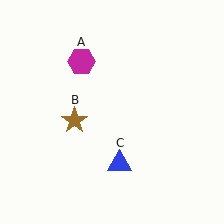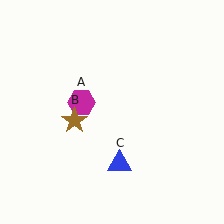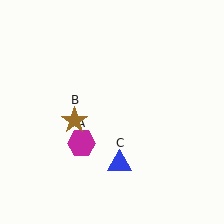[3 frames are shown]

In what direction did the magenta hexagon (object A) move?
The magenta hexagon (object A) moved down.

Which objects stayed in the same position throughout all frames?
Brown star (object B) and blue triangle (object C) remained stationary.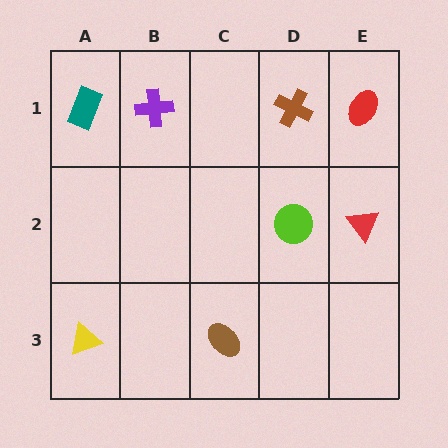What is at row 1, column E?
A red ellipse.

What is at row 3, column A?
A yellow triangle.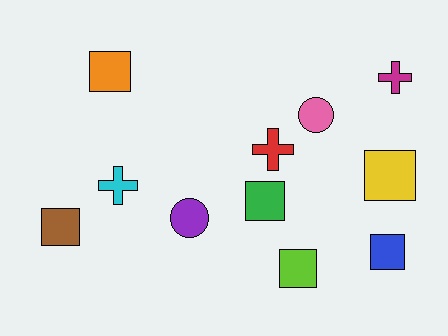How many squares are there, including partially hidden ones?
There are 6 squares.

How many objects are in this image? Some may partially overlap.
There are 11 objects.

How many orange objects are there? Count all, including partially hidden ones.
There is 1 orange object.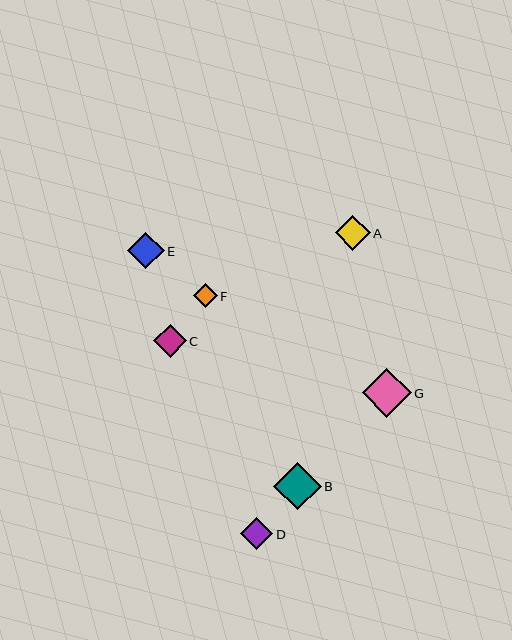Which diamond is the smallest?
Diamond F is the smallest with a size of approximately 24 pixels.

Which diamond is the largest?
Diamond G is the largest with a size of approximately 49 pixels.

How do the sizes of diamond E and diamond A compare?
Diamond E and diamond A are approximately the same size.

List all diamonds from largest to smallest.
From largest to smallest: G, B, E, A, D, C, F.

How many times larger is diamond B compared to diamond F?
Diamond B is approximately 2.0 times the size of diamond F.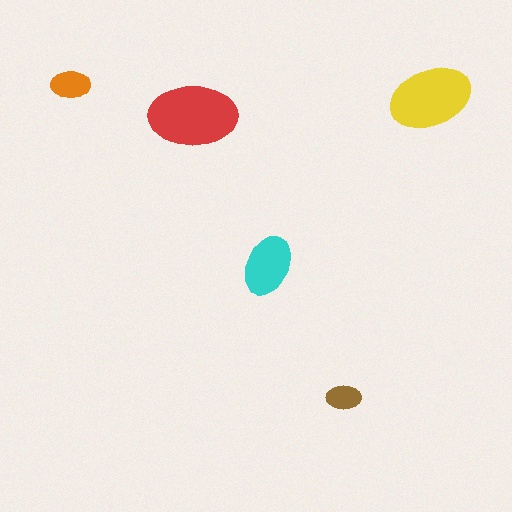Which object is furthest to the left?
The orange ellipse is leftmost.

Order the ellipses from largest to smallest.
the red one, the yellow one, the cyan one, the orange one, the brown one.